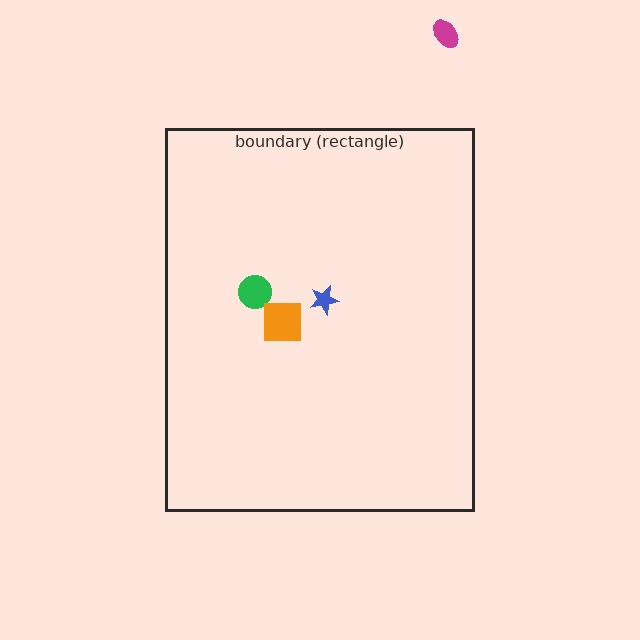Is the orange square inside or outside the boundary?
Inside.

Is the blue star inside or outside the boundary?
Inside.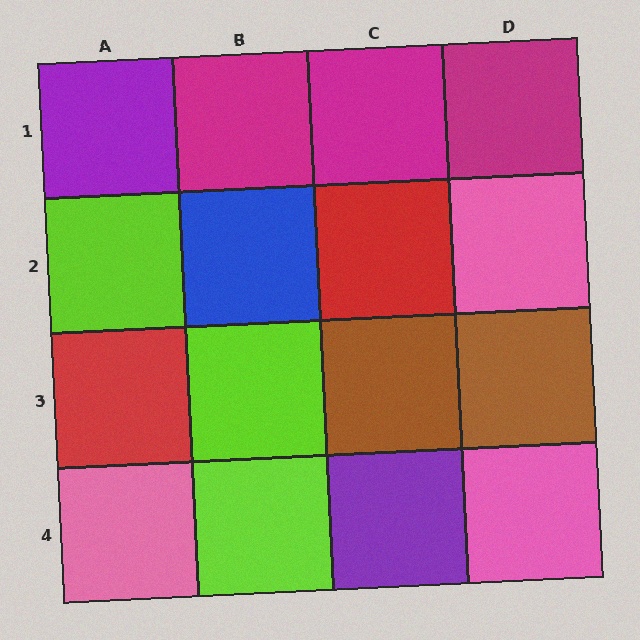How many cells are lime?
3 cells are lime.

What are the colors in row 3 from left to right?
Red, lime, brown, brown.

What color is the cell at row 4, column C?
Purple.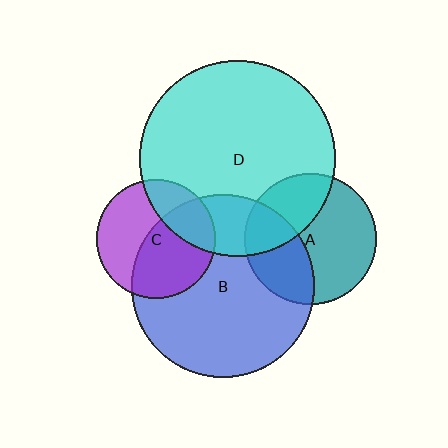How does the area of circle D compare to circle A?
Approximately 2.2 times.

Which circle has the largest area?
Circle D (cyan).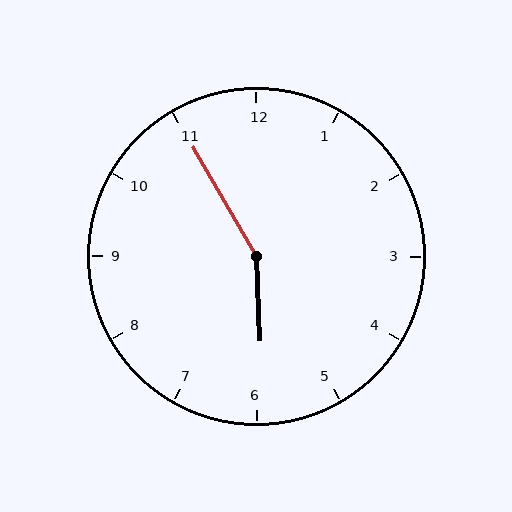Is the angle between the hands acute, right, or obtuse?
It is obtuse.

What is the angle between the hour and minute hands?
Approximately 152 degrees.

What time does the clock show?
5:55.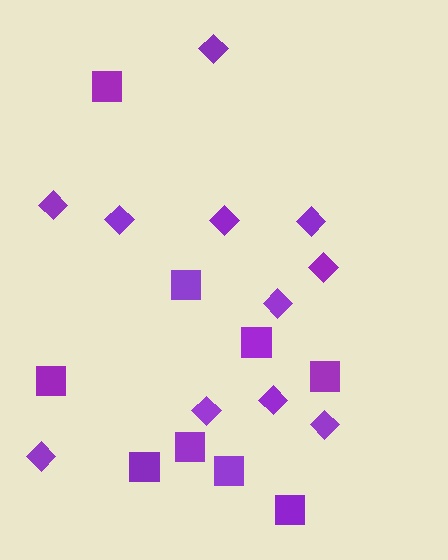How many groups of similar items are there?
There are 2 groups: one group of squares (9) and one group of diamonds (11).